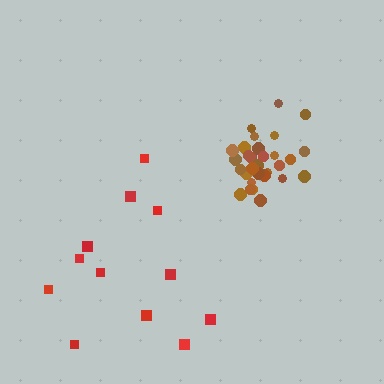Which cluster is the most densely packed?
Brown.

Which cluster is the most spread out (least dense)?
Red.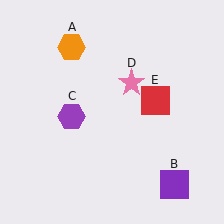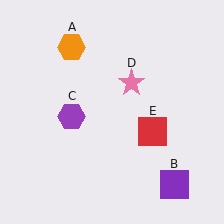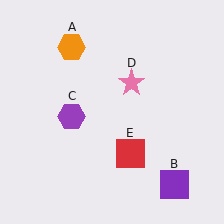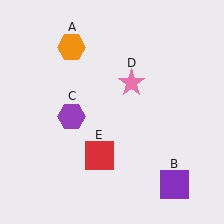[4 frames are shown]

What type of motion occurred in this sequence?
The red square (object E) rotated clockwise around the center of the scene.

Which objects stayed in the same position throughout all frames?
Orange hexagon (object A) and purple square (object B) and purple hexagon (object C) and pink star (object D) remained stationary.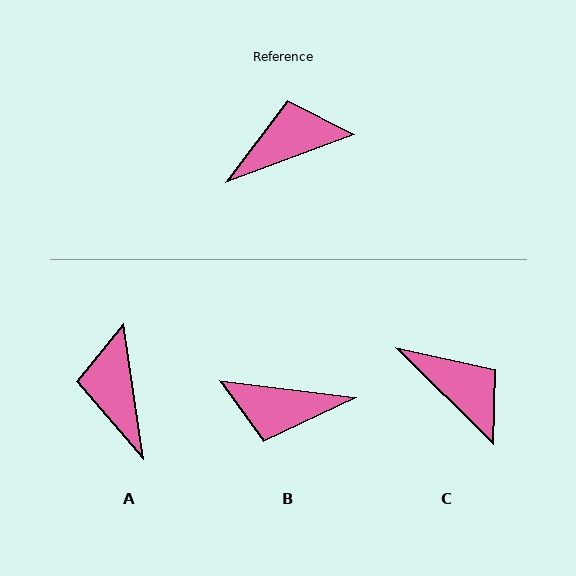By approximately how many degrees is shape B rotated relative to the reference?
Approximately 153 degrees counter-clockwise.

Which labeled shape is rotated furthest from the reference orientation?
B, about 153 degrees away.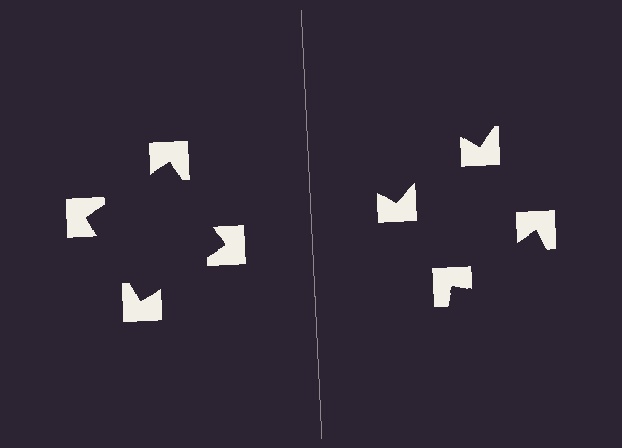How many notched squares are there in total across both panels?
8 — 4 on each side.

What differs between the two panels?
The notched squares are positioned identically on both sides; only the wedge orientations differ. On the left they align to a square; on the right they are misaligned.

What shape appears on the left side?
An illusory square.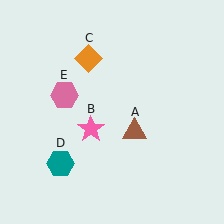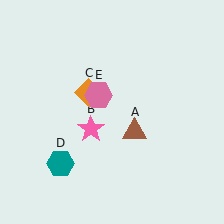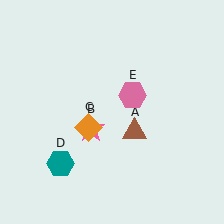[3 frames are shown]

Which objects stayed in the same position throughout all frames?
Brown triangle (object A) and pink star (object B) and teal hexagon (object D) remained stationary.